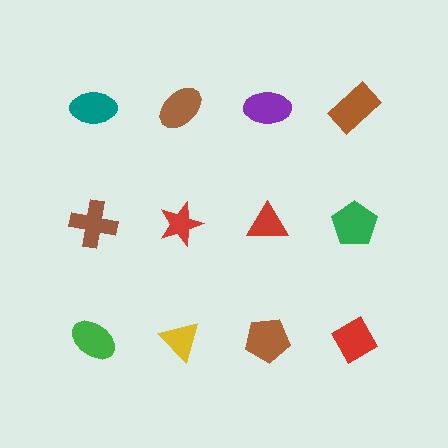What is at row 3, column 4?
A red diamond.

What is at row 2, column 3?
A red triangle.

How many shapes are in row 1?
4 shapes.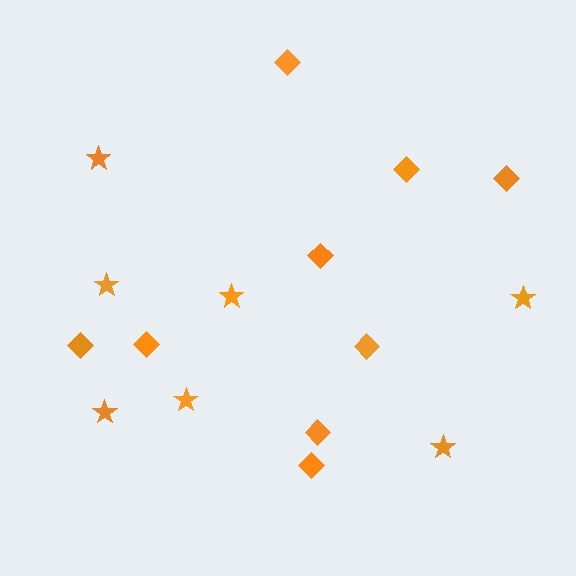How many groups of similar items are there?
There are 2 groups: one group of diamonds (9) and one group of stars (7).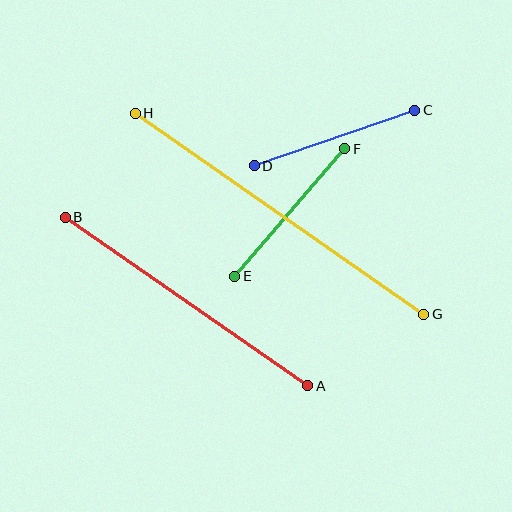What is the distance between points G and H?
The distance is approximately 351 pixels.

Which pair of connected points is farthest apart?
Points G and H are farthest apart.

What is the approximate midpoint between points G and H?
The midpoint is at approximately (279, 214) pixels.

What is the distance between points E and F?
The distance is approximately 169 pixels.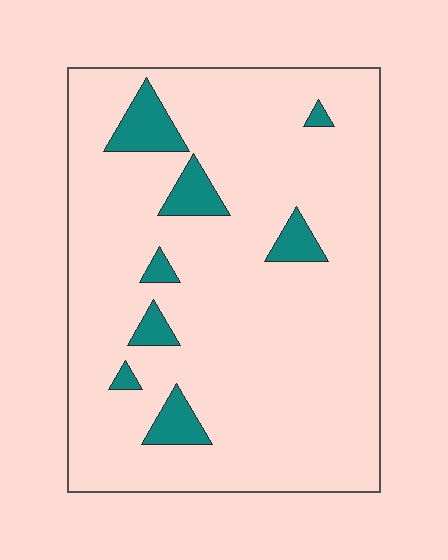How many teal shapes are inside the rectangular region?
8.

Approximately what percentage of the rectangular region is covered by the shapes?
Approximately 10%.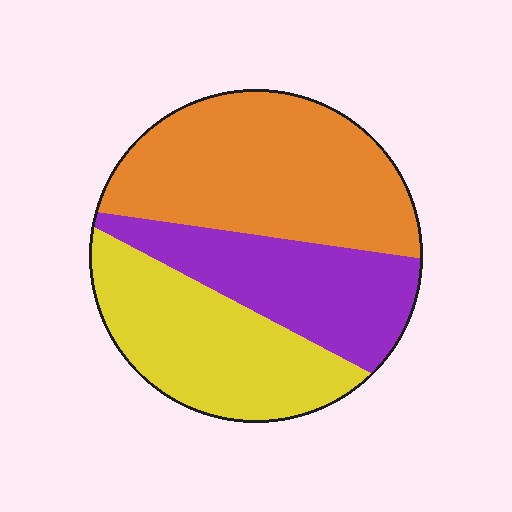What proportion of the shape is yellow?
Yellow covers about 30% of the shape.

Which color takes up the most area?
Orange, at roughly 40%.